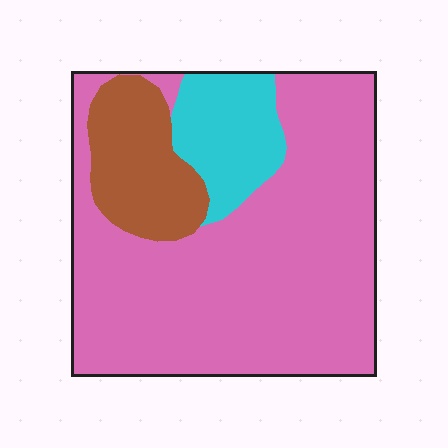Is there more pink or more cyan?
Pink.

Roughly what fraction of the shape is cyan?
Cyan covers about 15% of the shape.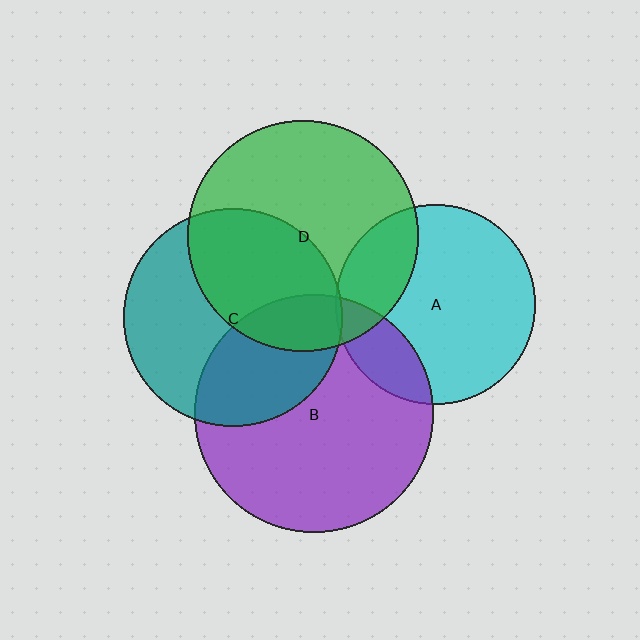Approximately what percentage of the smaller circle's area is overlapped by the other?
Approximately 35%.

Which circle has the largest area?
Circle B (purple).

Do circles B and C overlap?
Yes.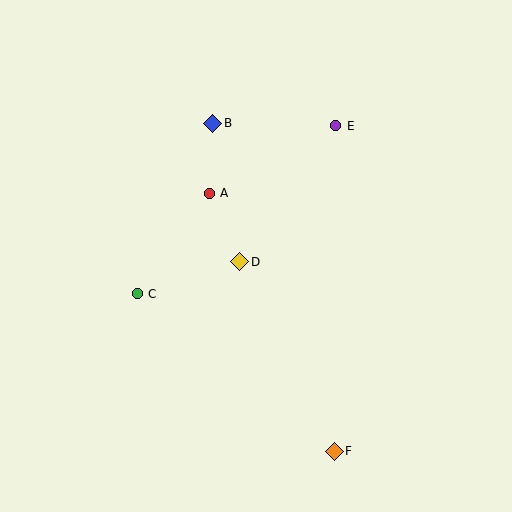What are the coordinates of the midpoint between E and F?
The midpoint between E and F is at (335, 288).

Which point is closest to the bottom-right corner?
Point F is closest to the bottom-right corner.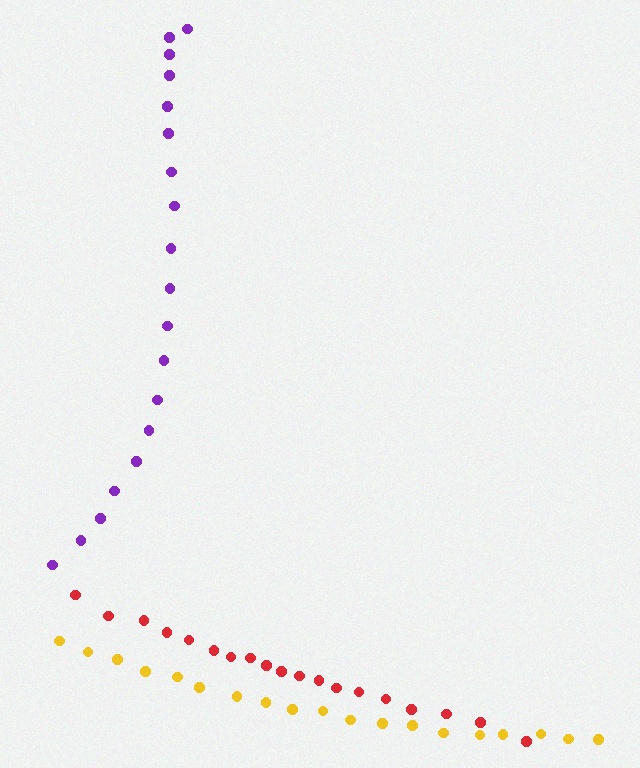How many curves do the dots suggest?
There are 3 distinct paths.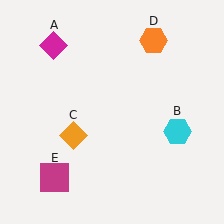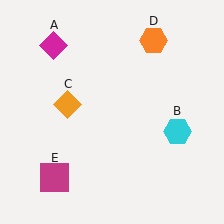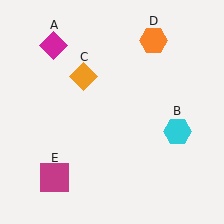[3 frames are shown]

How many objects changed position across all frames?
1 object changed position: orange diamond (object C).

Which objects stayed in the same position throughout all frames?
Magenta diamond (object A) and cyan hexagon (object B) and orange hexagon (object D) and magenta square (object E) remained stationary.